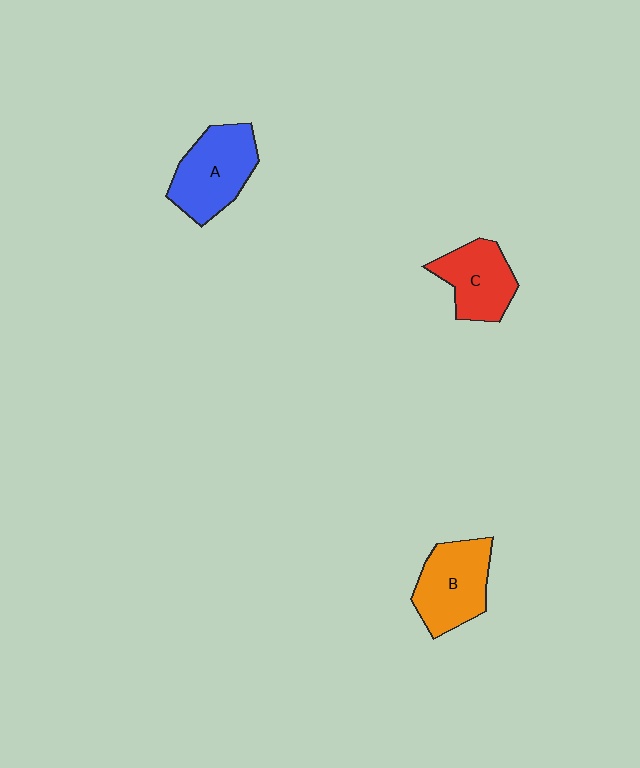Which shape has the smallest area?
Shape C (red).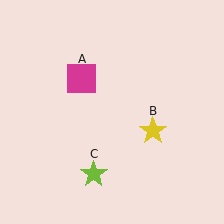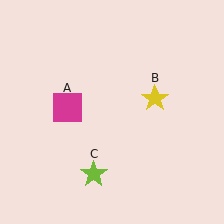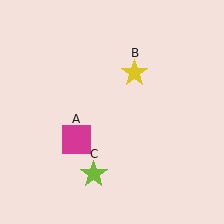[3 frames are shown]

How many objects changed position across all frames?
2 objects changed position: magenta square (object A), yellow star (object B).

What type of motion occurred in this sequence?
The magenta square (object A), yellow star (object B) rotated counterclockwise around the center of the scene.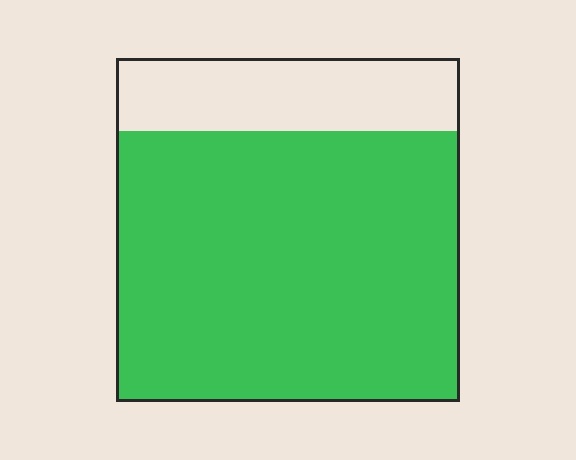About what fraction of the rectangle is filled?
About four fifths (4/5).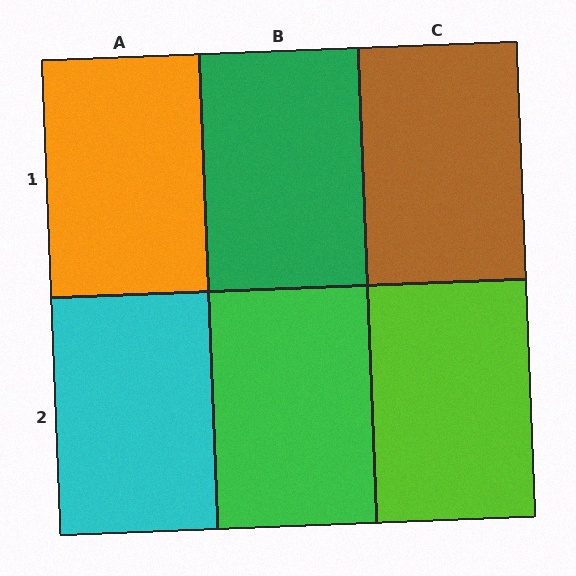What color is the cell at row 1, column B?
Green.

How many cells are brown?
1 cell is brown.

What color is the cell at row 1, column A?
Orange.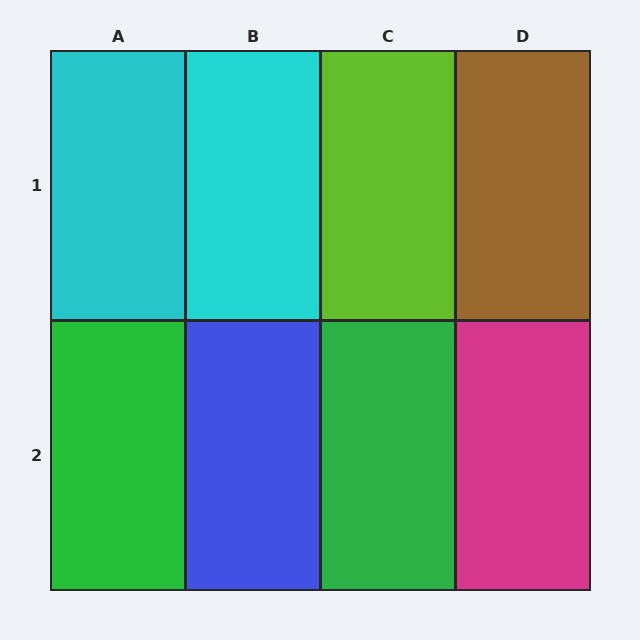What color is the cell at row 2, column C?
Green.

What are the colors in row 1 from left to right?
Cyan, cyan, lime, brown.